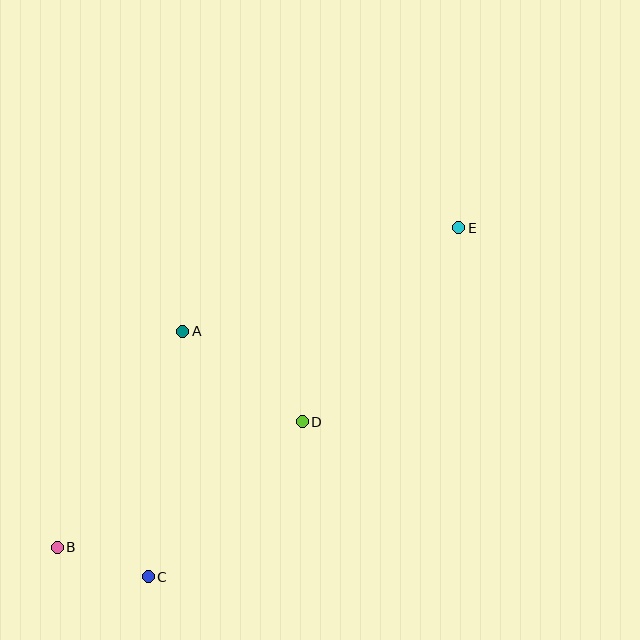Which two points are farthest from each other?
Points B and E are farthest from each other.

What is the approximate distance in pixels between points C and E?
The distance between C and E is approximately 467 pixels.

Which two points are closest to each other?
Points B and C are closest to each other.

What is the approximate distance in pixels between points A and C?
The distance between A and C is approximately 248 pixels.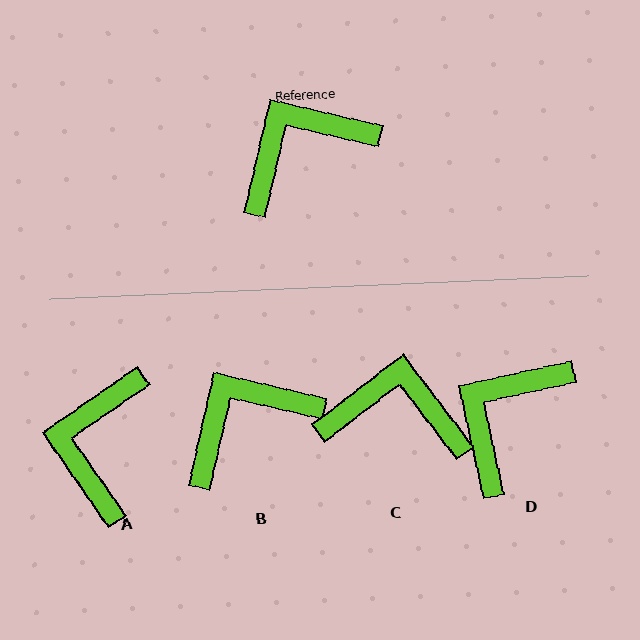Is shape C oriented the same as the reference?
No, it is off by about 40 degrees.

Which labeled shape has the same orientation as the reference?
B.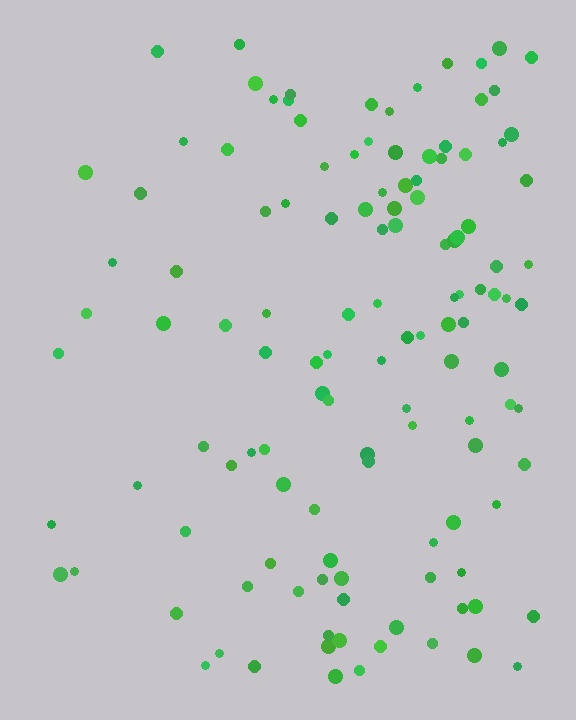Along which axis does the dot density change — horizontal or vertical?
Horizontal.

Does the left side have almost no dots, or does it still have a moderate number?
Still a moderate number, just noticeably fewer than the right.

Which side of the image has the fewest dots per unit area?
The left.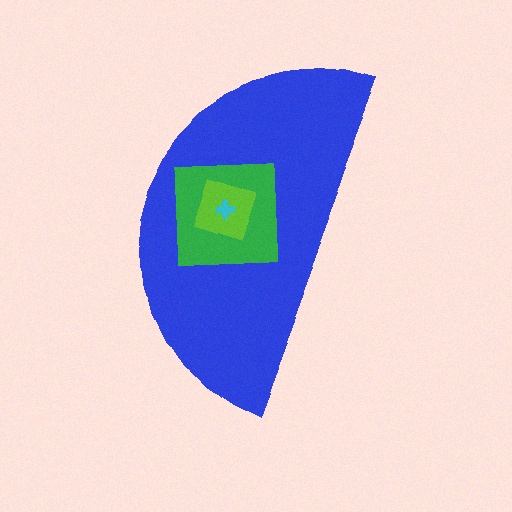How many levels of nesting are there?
4.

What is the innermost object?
The cyan cross.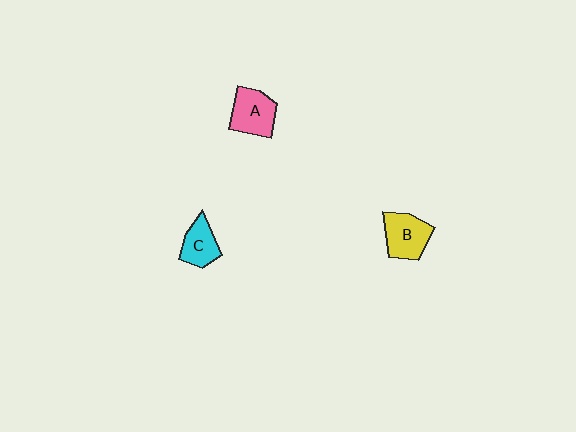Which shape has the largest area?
Shape B (yellow).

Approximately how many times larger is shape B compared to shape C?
Approximately 1.3 times.